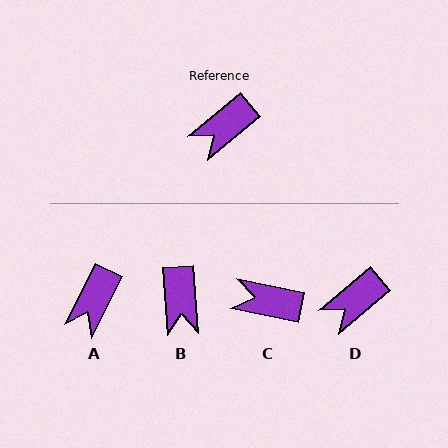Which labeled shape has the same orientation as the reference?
D.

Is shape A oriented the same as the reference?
No, it is off by about 23 degrees.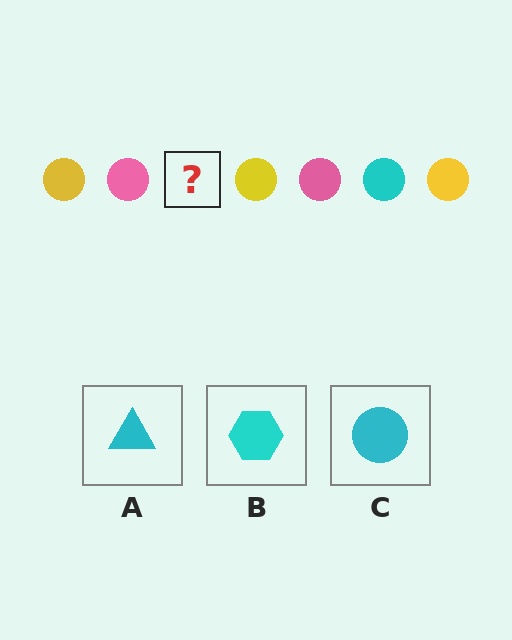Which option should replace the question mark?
Option C.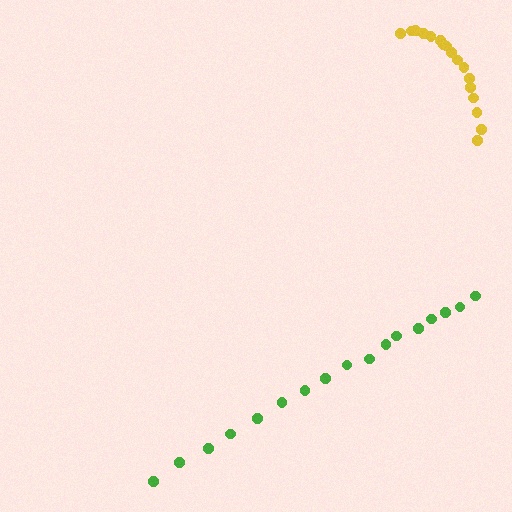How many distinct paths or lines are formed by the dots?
There are 2 distinct paths.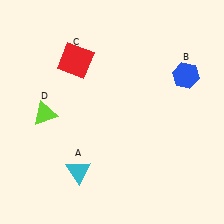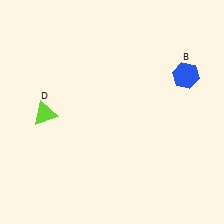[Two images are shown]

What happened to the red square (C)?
The red square (C) was removed in Image 2. It was in the top-left area of Image 1.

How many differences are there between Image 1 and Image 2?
There are 2 differences between the two images.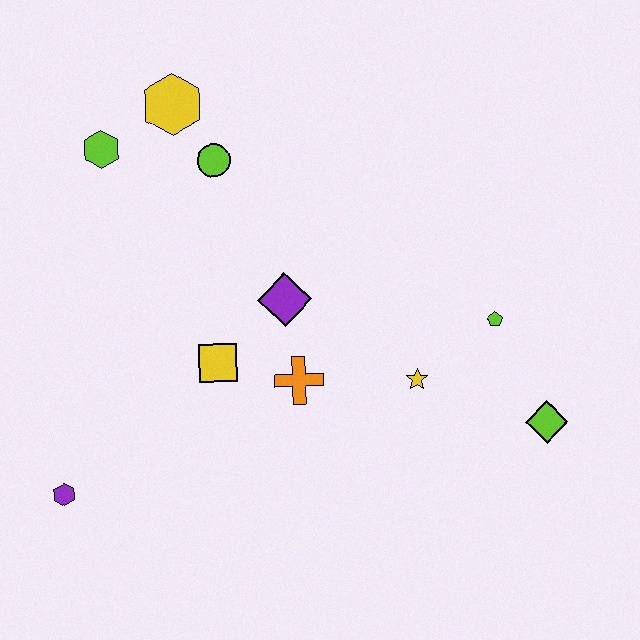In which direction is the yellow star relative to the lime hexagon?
The yellow star is to the right of the lime hexagon.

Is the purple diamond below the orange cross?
No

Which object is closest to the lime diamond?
The lime pentagon is closest to the lime diamond.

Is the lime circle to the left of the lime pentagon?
Yes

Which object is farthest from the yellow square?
The lime diamond is farthest from the yellow square.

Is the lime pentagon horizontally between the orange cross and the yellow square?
No